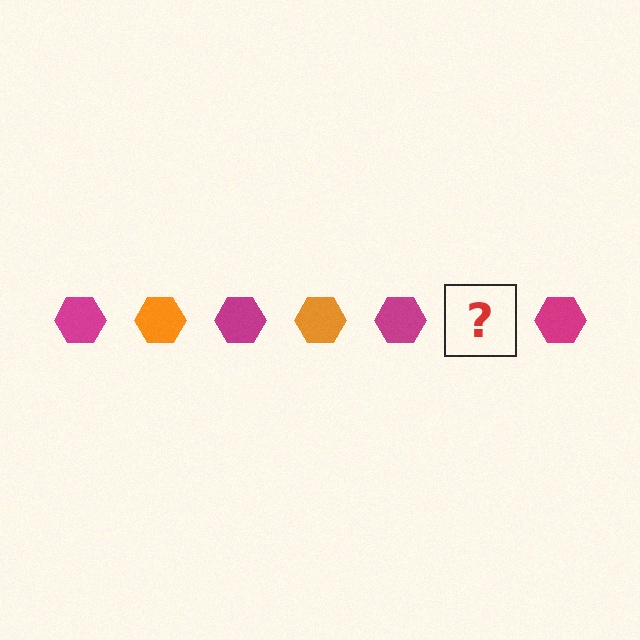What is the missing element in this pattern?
The missing element is an orange hexagon.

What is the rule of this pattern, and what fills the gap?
The rule is that the pattern cycles through magenta, orange hexagons. The gap should be filled with an orange hexagon.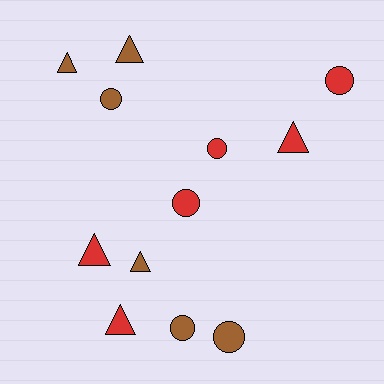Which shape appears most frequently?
Triangle, with 6 objects.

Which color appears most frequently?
Red, with 6 objects.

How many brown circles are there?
There are 3 brown circles.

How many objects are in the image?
There are 12 objects.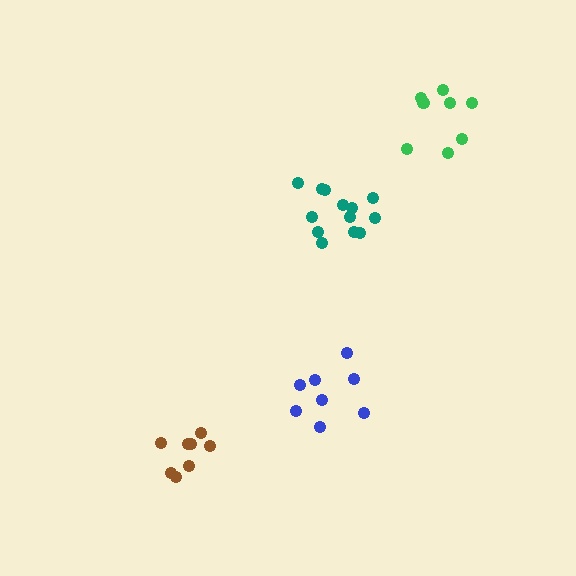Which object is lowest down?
The brown cluster is bottommost.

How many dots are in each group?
Group 1: 8 dots, Group 2: 8 dots, Group 3: 13 dots, Group 4: 8 dots (37 total).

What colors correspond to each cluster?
The clusters are colored: blue, green, teal, brown.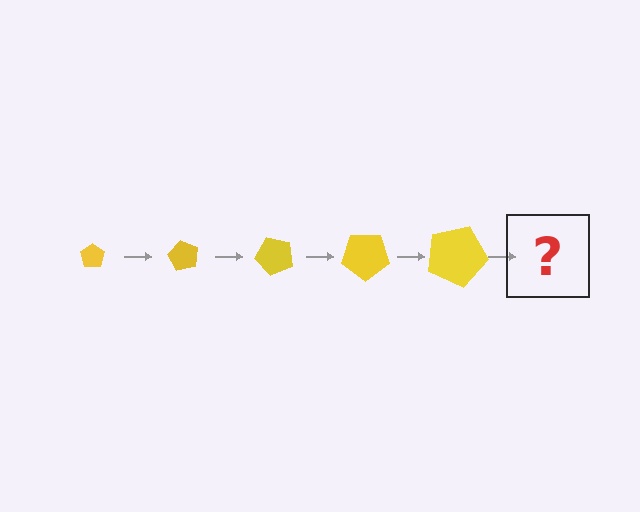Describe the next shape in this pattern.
It should be a pentagon, larger than the previous one and rotated 300 degrees from the start.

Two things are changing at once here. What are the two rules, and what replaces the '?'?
The two rules are that the pentagon grows larger each step and it rotates 60 degrees each step. The '?' should be a pentagon, larger than the previous one and rotated 300 degrees from the start.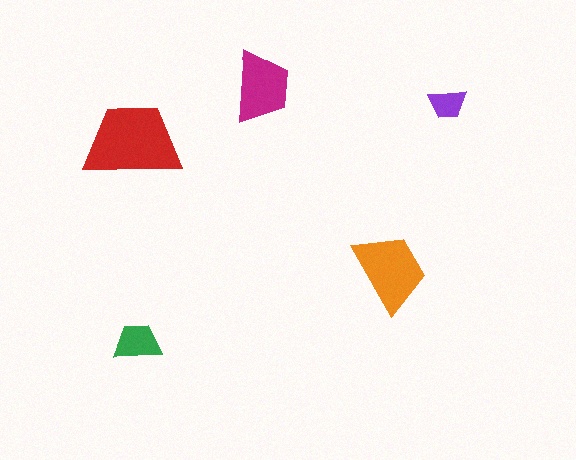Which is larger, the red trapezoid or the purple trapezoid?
The red one.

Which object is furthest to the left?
The red trapezoid is leftmost.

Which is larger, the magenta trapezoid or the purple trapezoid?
The magenta one.